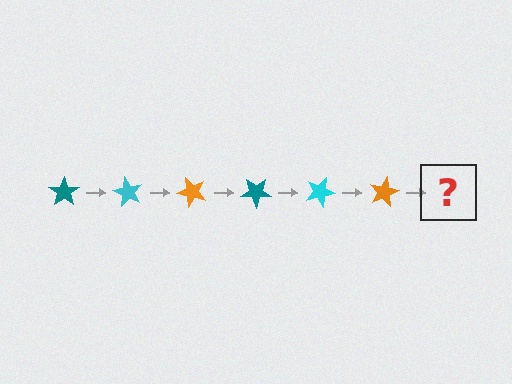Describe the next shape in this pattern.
It should be a teal star, rotated 360 degrees from the start.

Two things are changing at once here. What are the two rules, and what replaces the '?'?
The two rules are that it rotates 60 degrees each step and the color cycles through teal, cyan, and orange. The '?' should be a teal star, rotated 360 degrees from the start.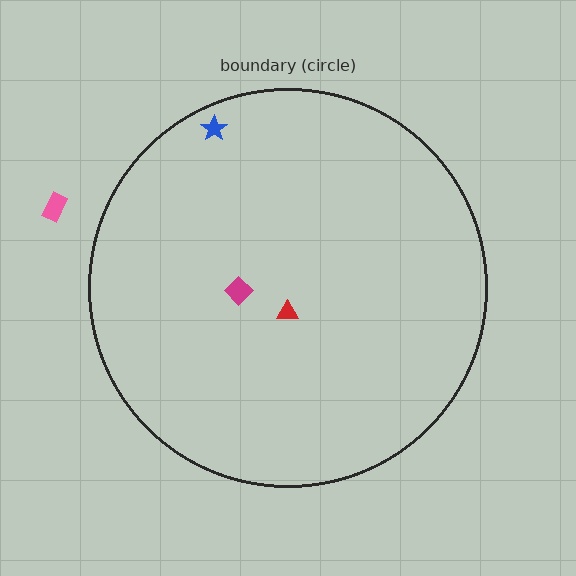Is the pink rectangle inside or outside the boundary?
Outside.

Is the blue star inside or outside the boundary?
Inside.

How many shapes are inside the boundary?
3 inside, 1 outside.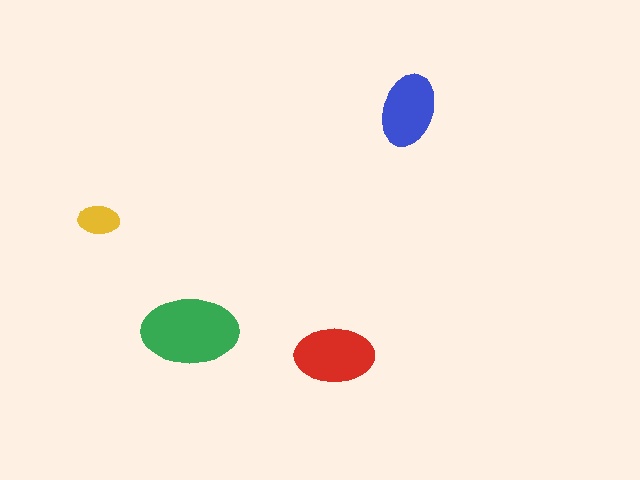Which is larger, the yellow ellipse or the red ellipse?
The red one.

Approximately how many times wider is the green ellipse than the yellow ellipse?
About 2.5 times wider.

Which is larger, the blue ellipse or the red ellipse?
The red one.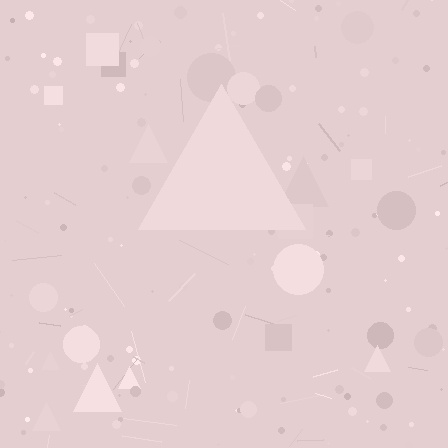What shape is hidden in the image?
A triangle is hidden in the image.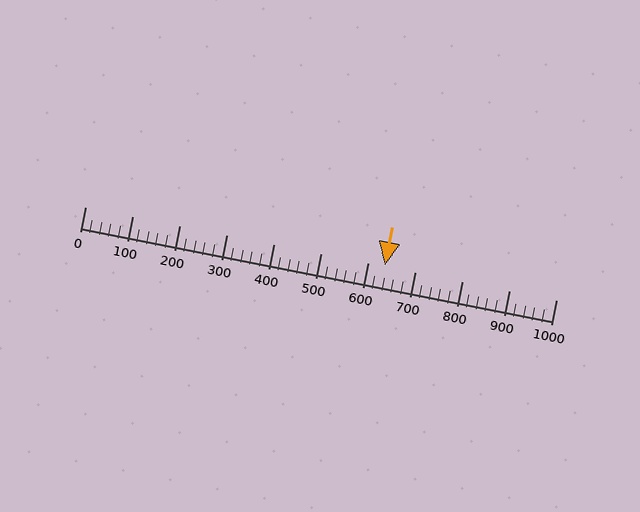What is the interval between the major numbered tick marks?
The major tick marks are spaced 100 units apart.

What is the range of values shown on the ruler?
The ruler shows values from 0 to 1000.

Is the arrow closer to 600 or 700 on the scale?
The arrow is closer to 600.